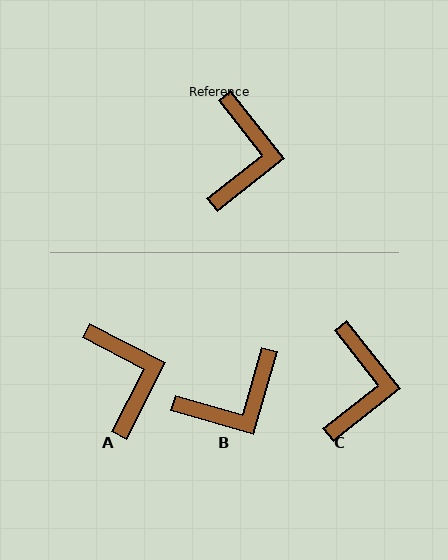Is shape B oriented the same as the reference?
No, it is off by about 54 degrees.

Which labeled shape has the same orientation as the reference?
C.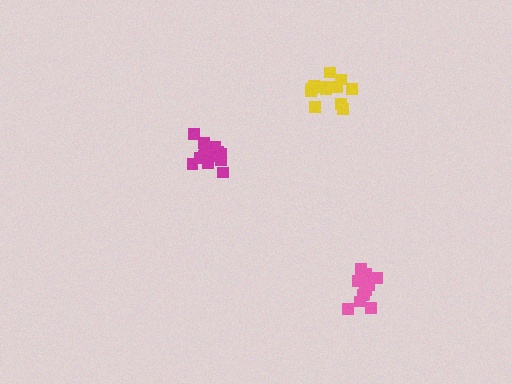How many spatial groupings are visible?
There are 3 spatial groupings.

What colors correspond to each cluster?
The clusters are colored: magenta, yellow, pink.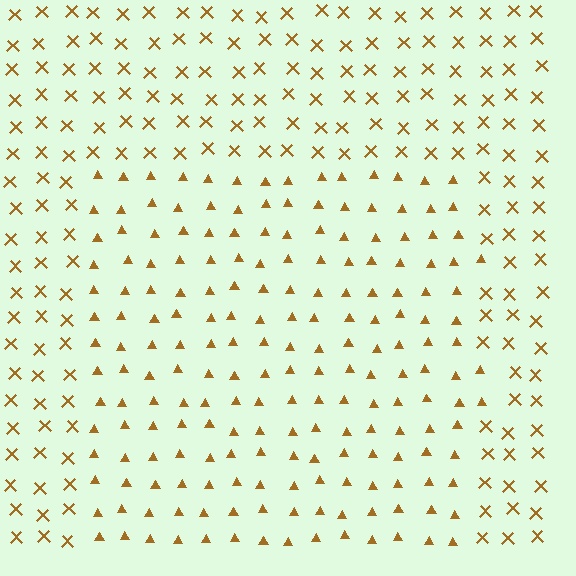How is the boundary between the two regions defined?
The boundary is defined by a change in element shape: triangles inside vs. X marks outside. All elements share the same color and spacing.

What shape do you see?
I see a rectangle.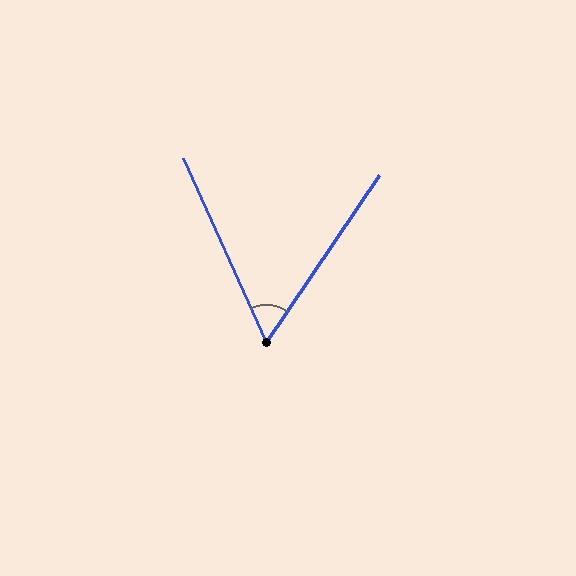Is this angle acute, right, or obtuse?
It is acute.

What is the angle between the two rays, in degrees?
Approximately 58 degrees.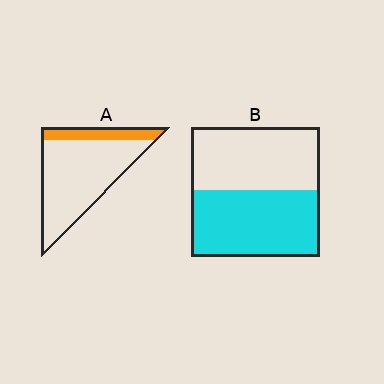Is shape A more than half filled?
No.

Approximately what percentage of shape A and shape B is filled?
A is approximately 20% and B is approximately 50%.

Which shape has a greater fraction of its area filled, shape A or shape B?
Shape B.